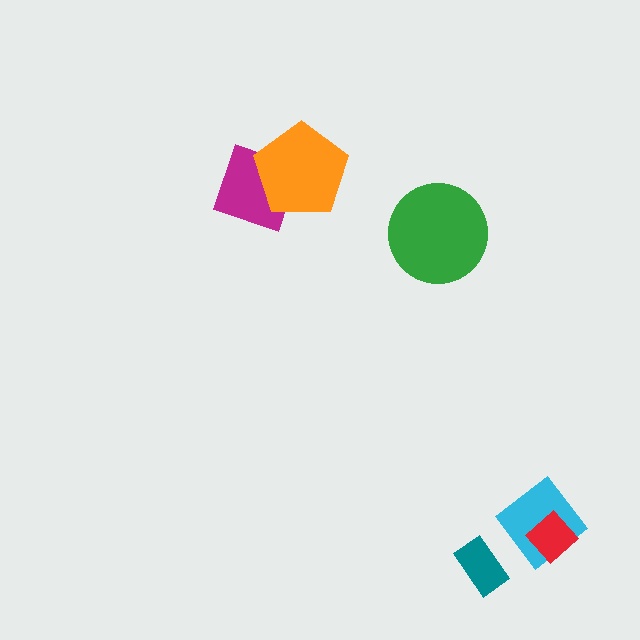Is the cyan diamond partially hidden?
Yes, it is partially covered by another shape.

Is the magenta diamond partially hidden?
Yes, it is partially covered by another shape.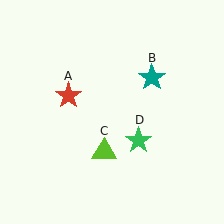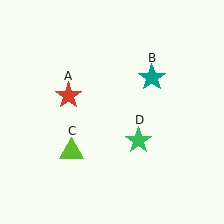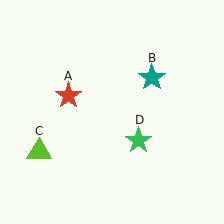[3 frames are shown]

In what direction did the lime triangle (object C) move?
The lime triangle (object C) moved left.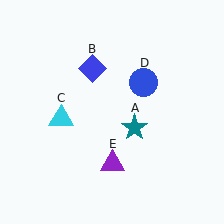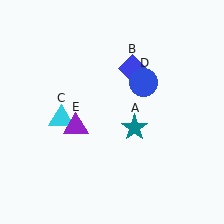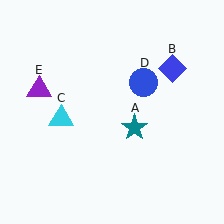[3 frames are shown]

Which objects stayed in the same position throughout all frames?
Teal star (object A) and cyan triangle (object C) and blue circle (object D) remained stationary.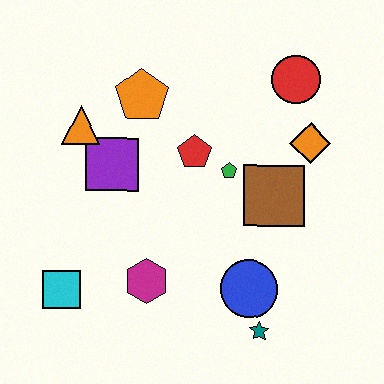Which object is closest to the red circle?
The orange diamond is closest to the red circle.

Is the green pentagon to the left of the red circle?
Yes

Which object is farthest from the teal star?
The orange triangle is farthest from the teal star.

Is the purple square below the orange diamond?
Yes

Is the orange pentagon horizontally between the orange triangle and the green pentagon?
Yes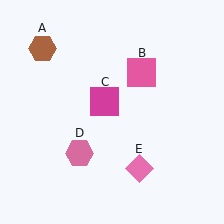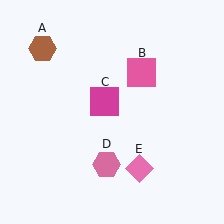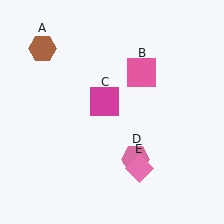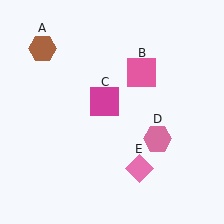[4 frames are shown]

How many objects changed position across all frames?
1 object changed position: pink hexagon (object D).